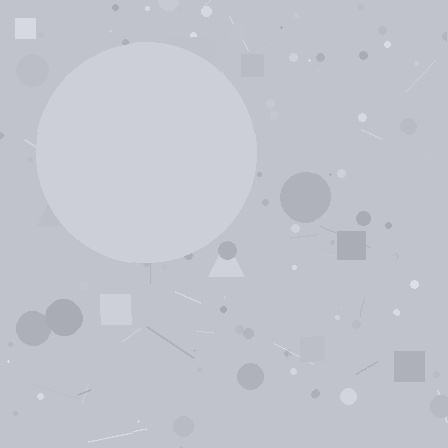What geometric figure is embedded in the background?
A circle is embedded in the background.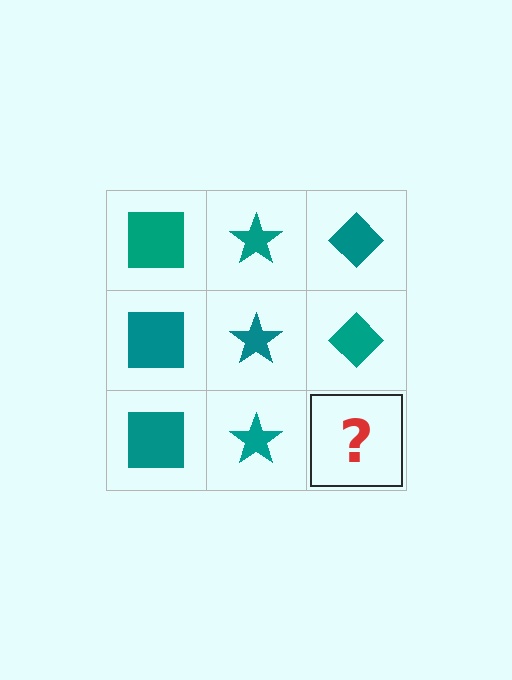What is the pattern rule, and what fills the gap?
The rule is that each column has a consistent shape. The gap should be filled with a teal diamond.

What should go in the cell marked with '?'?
The missing cell should contain a teal diamond.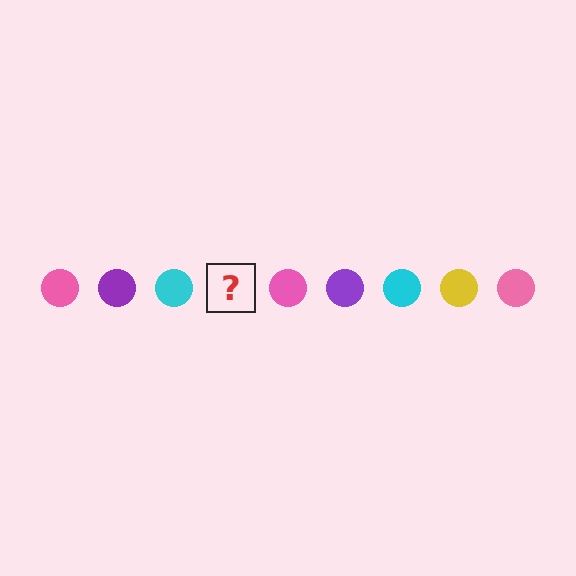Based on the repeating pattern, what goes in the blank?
The blank should be a yellow circle.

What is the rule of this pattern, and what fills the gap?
The rule is that the pattern cycles through pink, purple, cyan, yellow circles. The gap should be filled with a yellow circle.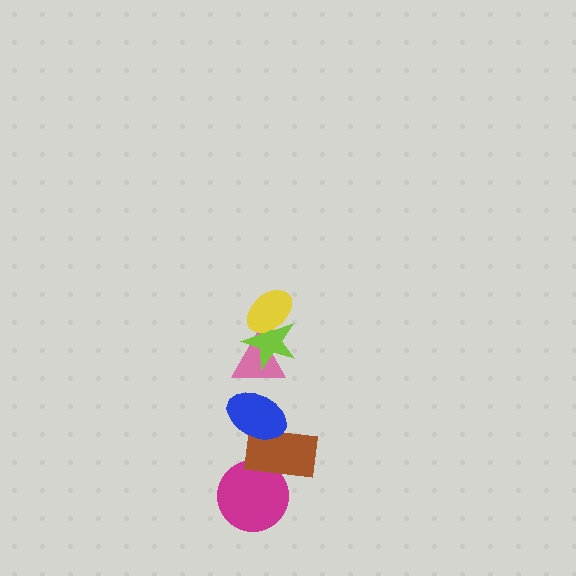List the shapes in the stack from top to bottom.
From top to bottom: the yellow ellipse, the lime star, the pink triangle, the blue ellipse, the brown rectangle, the magenta circle.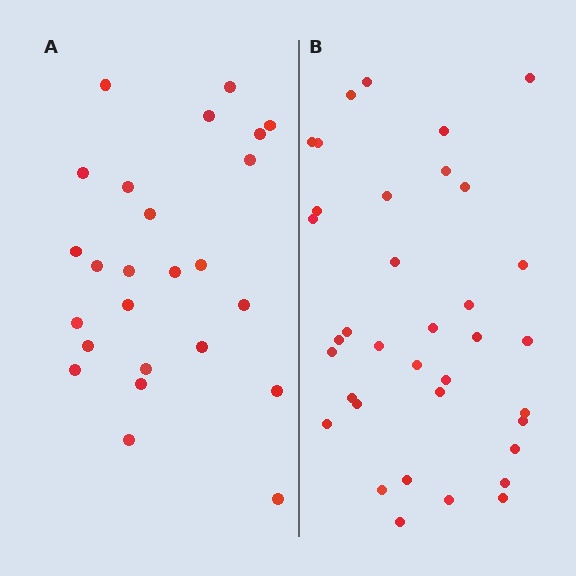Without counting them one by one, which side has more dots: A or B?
Region B (the right region) has more dots.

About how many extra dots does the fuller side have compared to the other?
Region B has roughly 12 or so more dots than region A.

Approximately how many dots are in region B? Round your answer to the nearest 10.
About 40 dots. (The exact count is 36, which rounds to 40.)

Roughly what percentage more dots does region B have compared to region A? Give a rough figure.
About 45% more.